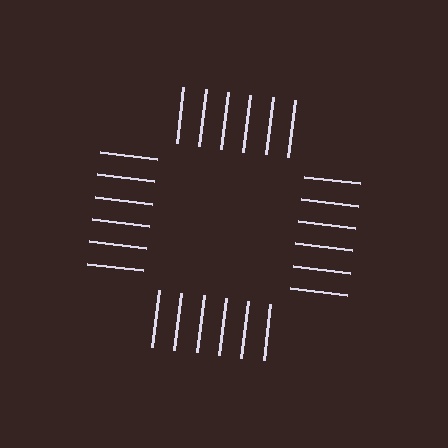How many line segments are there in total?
24 — 6 along each of the 4 edges.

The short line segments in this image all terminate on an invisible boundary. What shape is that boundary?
An illusory square — the line segments terminate on its edges but no continuous stroke is drawn.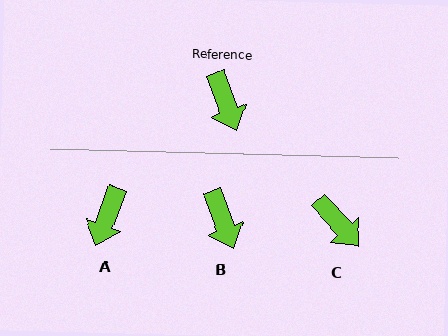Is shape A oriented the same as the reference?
No, it is off by about 41 degrees.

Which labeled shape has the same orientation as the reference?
B.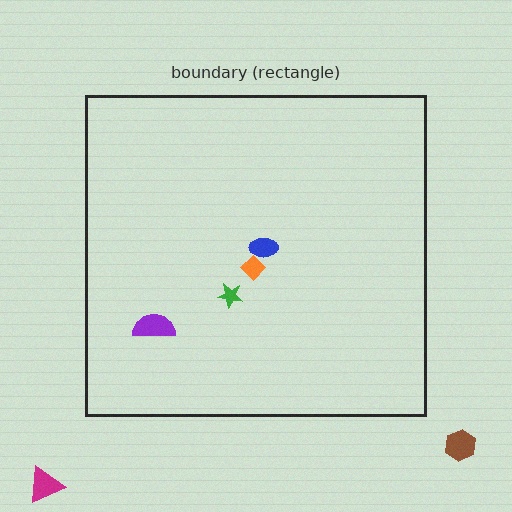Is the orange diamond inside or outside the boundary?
Inside.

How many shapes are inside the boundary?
4 inside, 2 outside.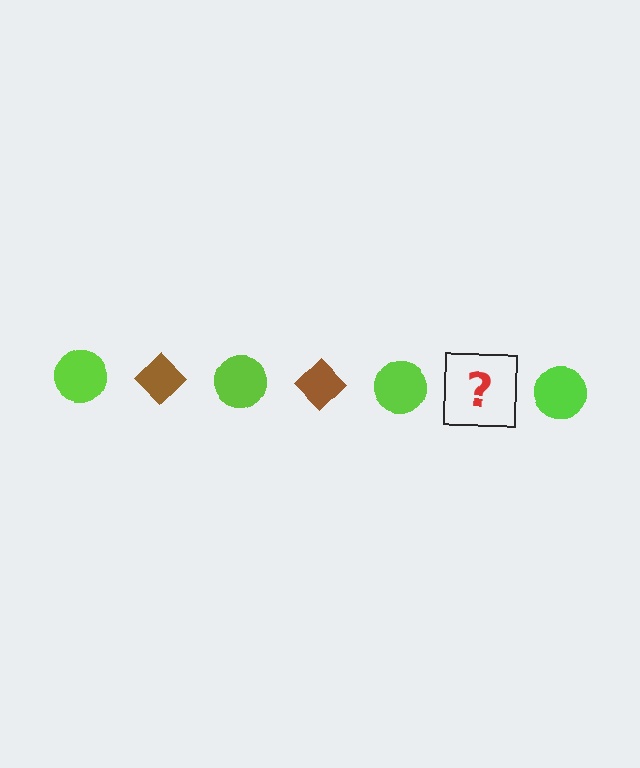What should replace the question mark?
The question mark should be replaced with a brown diamond.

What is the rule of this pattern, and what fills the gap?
The rule is that the pattern alternates between lime circle and brown diamond. The gap should be filled with a brown diamond.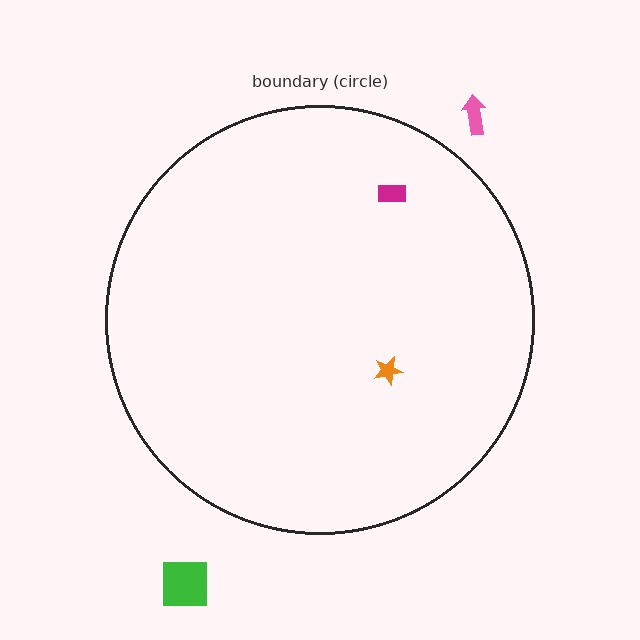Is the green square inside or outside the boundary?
Outside.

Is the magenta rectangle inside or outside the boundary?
Inside.